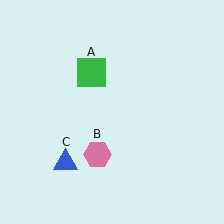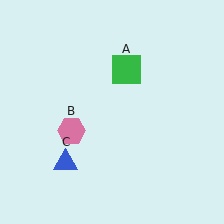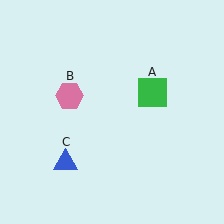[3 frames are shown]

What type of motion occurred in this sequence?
The green square (object A), pink hexagon (object B) rotated clockwise around the center of the scene.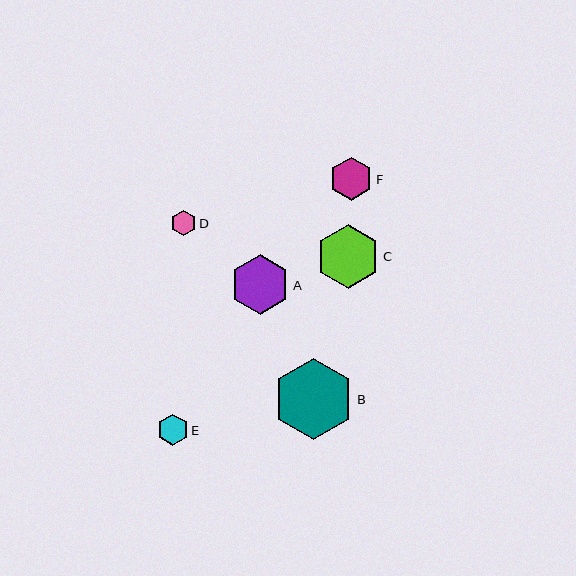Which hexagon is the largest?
Hexagon B is the largest with a size of approximately 81 pixels.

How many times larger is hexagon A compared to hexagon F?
Hexagon A is approximately 1.4 times the size of hexagon F.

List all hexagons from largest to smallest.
From largest to smallest: B, C, A, F, E, D.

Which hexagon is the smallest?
Hexagon D is the smallest with a size of approximately 26 pixels.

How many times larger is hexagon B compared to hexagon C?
Hexagon B is approximately 1.3 times the size of hexagon C.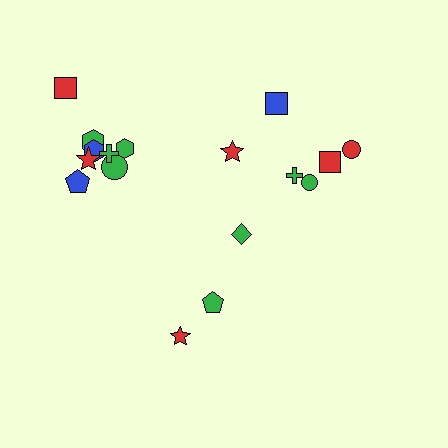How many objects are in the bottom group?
There are 3 objects.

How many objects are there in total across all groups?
There are 17 objects.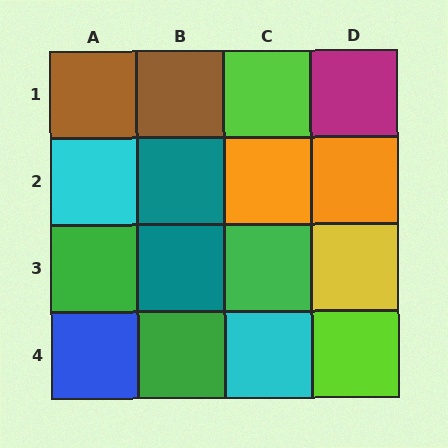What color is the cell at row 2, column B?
Teal.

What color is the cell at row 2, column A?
Cyan.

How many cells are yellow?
1 cell is yellow.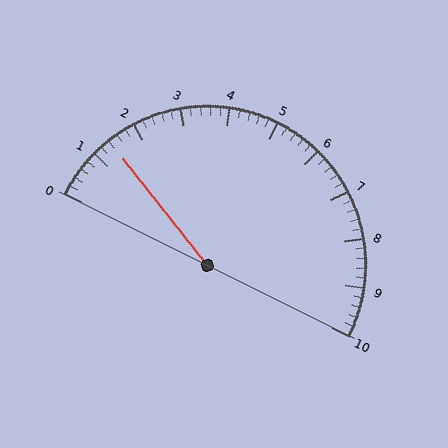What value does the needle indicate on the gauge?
The needle indicates approximately 1.4.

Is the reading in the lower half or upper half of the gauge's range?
The reading is in the lower half of the range (0 to 10).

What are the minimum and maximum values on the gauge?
The gauge ranges from 0 to 10.